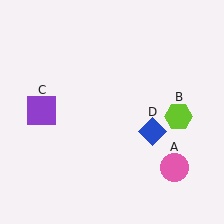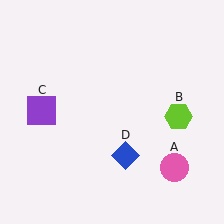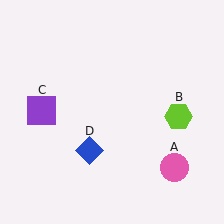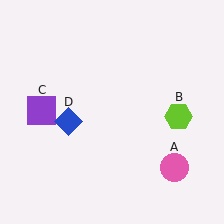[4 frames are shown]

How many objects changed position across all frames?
1 object changed position: blue diamond (object D).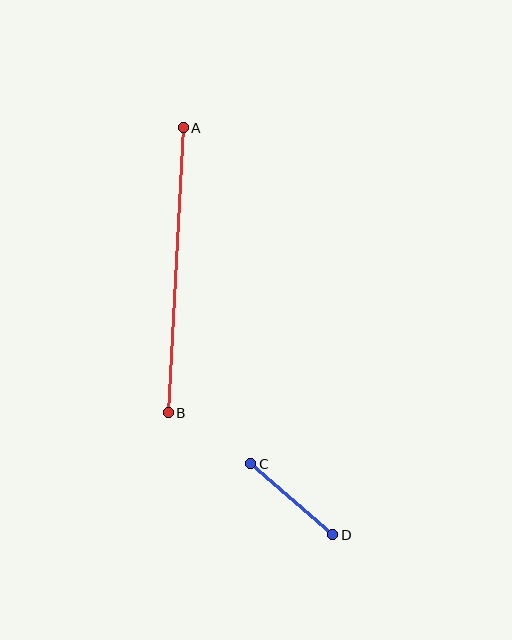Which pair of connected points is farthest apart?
Points A and B are farthest apart.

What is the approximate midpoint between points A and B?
The midpoint is at approximately (176, 270) pixels.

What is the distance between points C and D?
The distance is approximately 108 pixels.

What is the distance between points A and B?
The distance is approximately 285 pixels.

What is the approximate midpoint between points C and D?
The midpoint is at approximately (292, 499) pixels.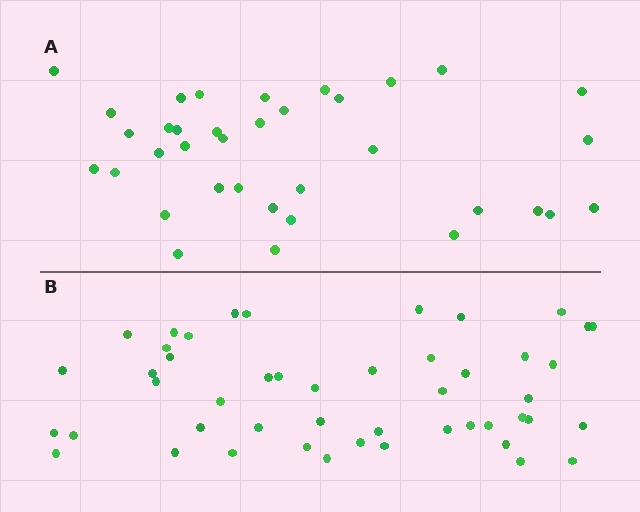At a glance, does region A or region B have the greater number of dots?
Region B (the bottom region) has more dots.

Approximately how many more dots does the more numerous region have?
Region B has roughly 12 or so more dots than region A.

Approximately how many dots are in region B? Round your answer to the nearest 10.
About 50 dots. (The exact count is 48, which rounds to 50.)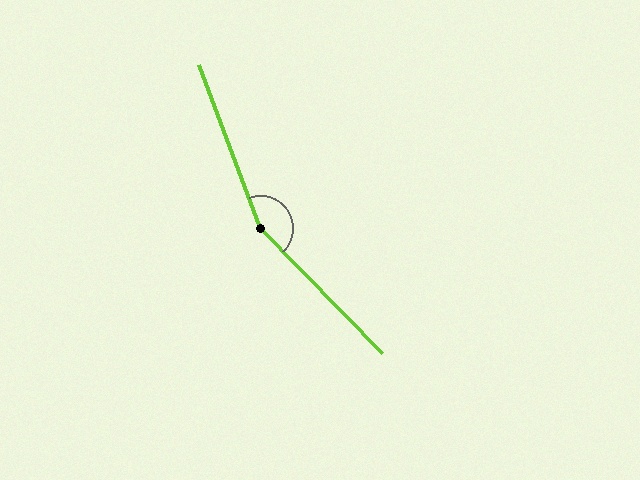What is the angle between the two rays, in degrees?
Approximately 156 degrees.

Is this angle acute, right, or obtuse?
It is obtuse.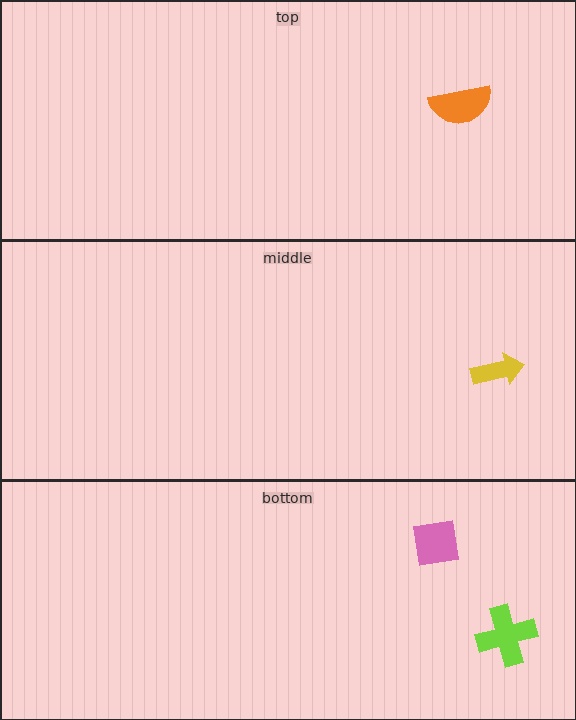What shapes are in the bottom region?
The pink square, the lime cross.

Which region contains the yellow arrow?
The middle region.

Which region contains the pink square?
The bottom region.